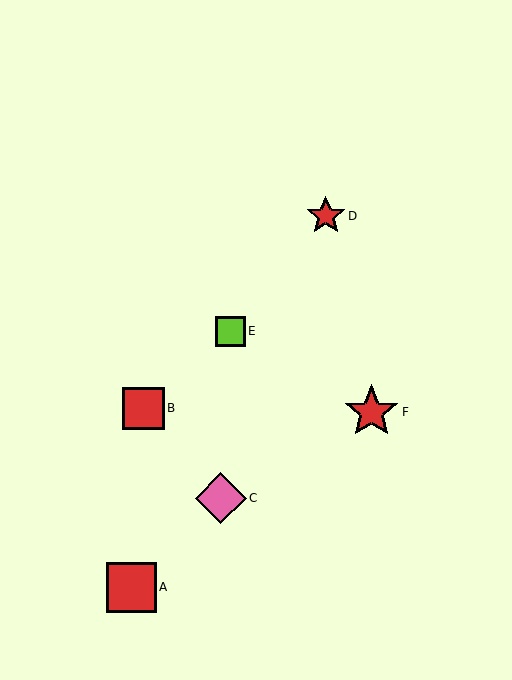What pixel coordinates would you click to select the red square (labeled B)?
Click at (143, 408) to select the red square B.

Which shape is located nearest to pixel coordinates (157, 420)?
The red square (labeled B) at (143, 408) is nearest to that location.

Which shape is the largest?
The red star (labeled F) is the largest.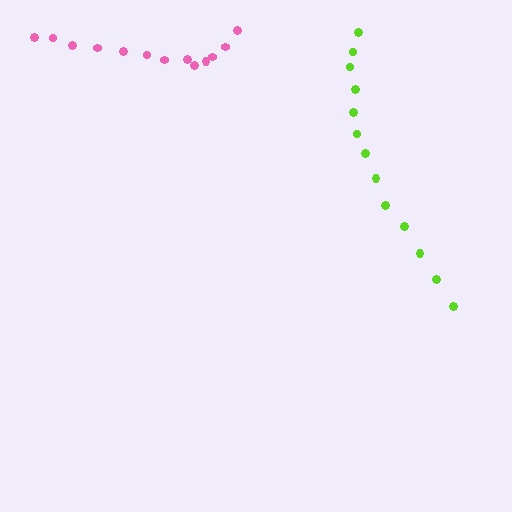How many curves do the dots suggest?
There are 2 distinct paths.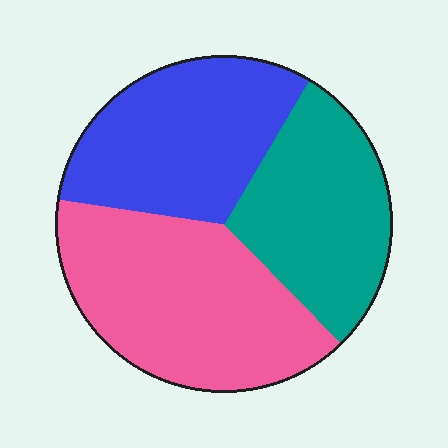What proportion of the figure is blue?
Blue takes up about one third (1/3) of the figure.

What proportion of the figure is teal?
Teal takes up between a quarter and a half of the figure.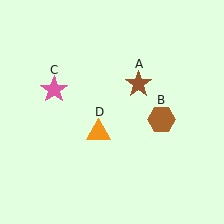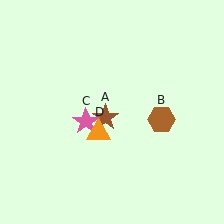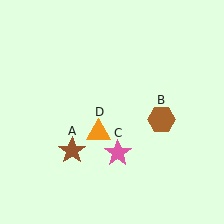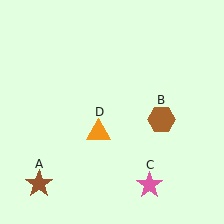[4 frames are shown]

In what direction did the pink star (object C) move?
The pink star (object C) moved down and to the right.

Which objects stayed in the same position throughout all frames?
Brown hexagon (object B) and orange triangle (object D) remained stationary.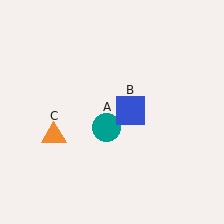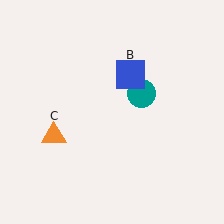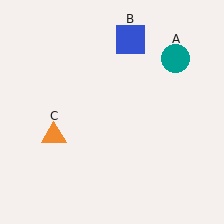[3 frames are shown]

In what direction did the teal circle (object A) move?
The teal circle (object A) moved up and to the right.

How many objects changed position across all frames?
2 objects changed position: teal circle (object A), blue square (object B).